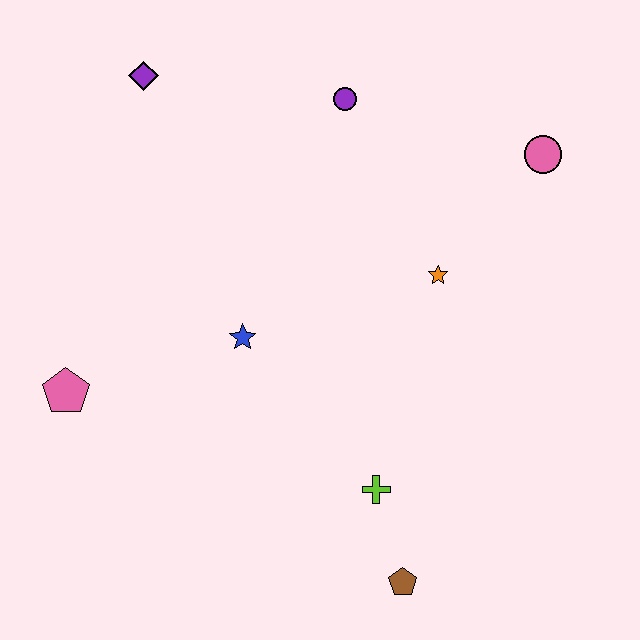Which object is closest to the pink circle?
The orange star is closest to the pink circle.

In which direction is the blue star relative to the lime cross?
The blue star is above the lime cross.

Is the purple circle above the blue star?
Yes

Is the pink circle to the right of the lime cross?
Yes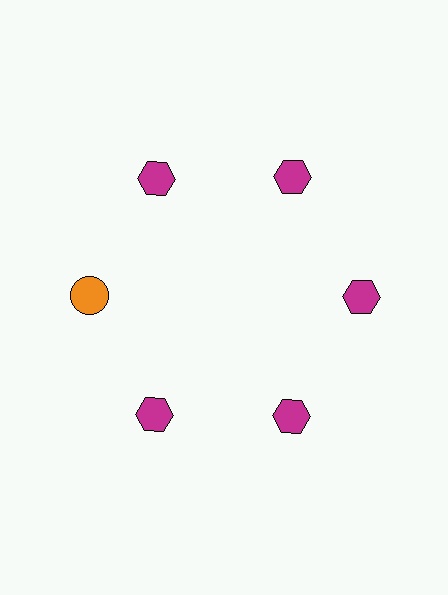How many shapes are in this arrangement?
There are 6 shapes arranged in a ring pattern.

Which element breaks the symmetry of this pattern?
The orange circle at roughly the 9 o'clock position breaks the symmetry. All other shapes are magenta hexagons.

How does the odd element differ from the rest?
It differs in both color (orange instead of magenta) and shape (circle instead of hexagon).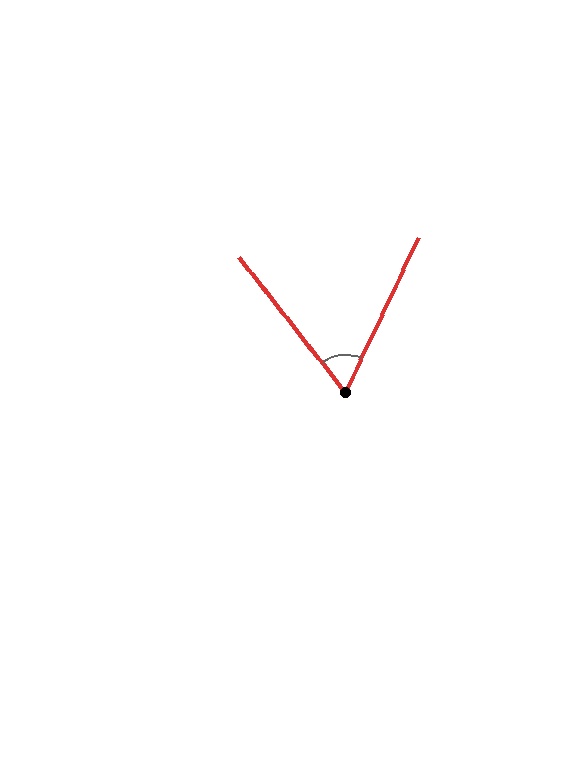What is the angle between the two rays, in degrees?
Approximately 64 degrees.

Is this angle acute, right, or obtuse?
It is acute.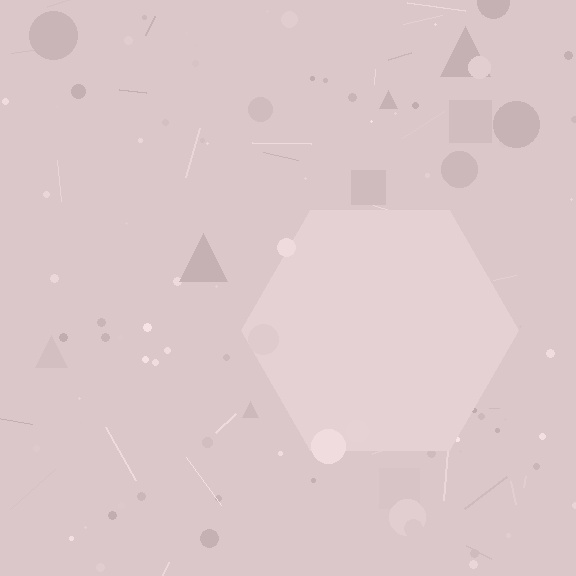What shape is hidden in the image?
A hexagon is hidden in the image.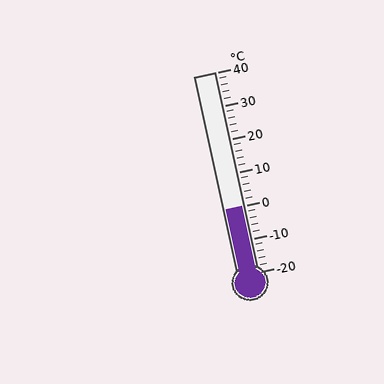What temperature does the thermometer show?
The thermometer shows approximately 0°C.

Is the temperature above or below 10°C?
The temperature is below 10°C.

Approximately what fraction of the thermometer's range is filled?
The thermometer is filled to approximately 35% of its range.